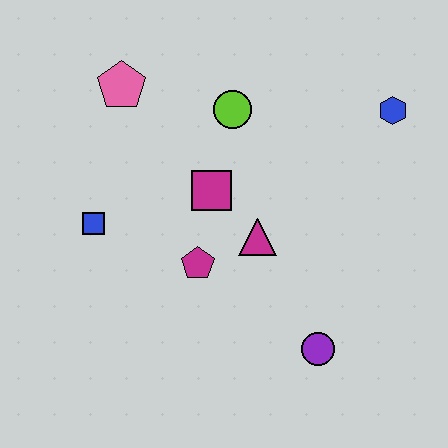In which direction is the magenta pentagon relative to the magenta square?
The magenta pentagon is below the magenta square.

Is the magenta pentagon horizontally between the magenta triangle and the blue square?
Yes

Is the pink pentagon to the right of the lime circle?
No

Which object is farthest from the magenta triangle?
The pink pentagon is farthest from the magenta triangle.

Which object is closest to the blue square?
The magenta pentagon is closest to the blue square.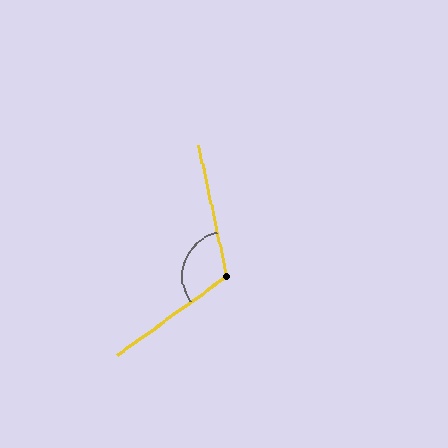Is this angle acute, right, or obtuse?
It is obtuse.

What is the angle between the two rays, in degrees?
Approximately 114 degrees.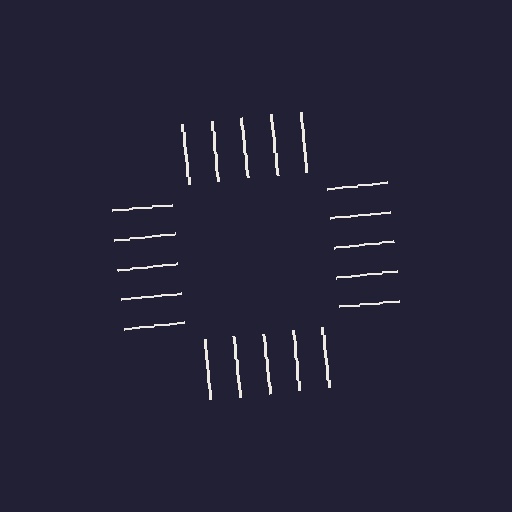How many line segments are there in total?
20 — 5 along each of the 4 edges.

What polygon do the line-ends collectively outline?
An illusory square — the line segments terminate on its edges but no continuous stroke is drawn.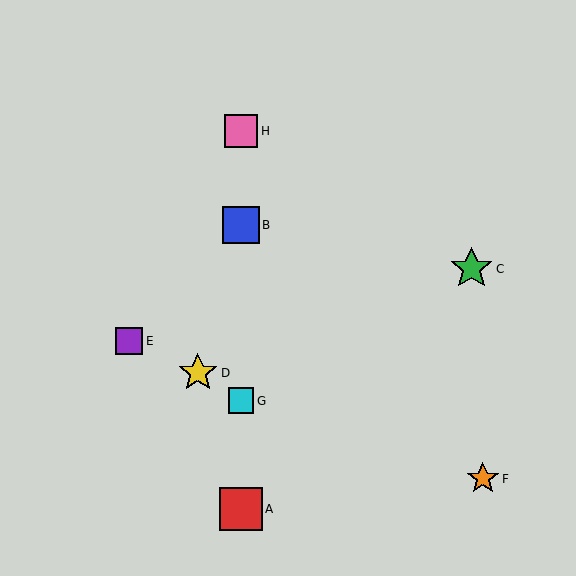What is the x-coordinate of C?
Object C is at x≈471.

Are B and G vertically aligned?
Yes, both are at x≈241.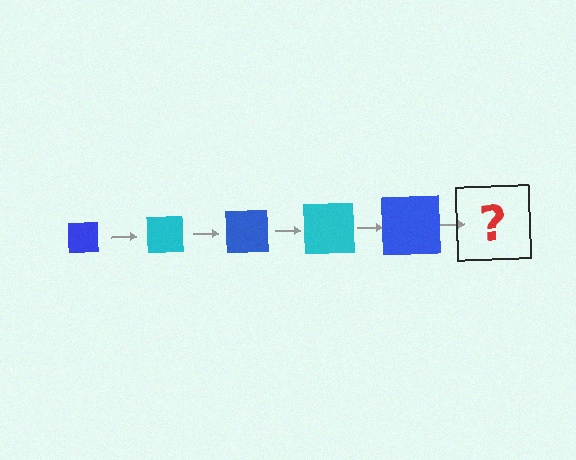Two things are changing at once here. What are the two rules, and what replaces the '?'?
The two rules are that the square grows larger each step and the color cycles through blue and cyan. The '?' should be a cyan square, larger than the previous one.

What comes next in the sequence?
The next element should be a cyan square, larger than the previous one.